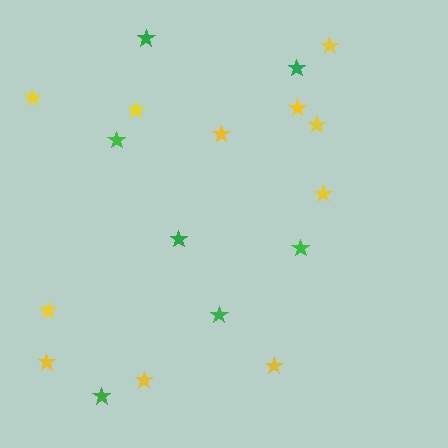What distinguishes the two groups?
There are 2 groups: one group of yellow stars (11) and one group of green stars (7).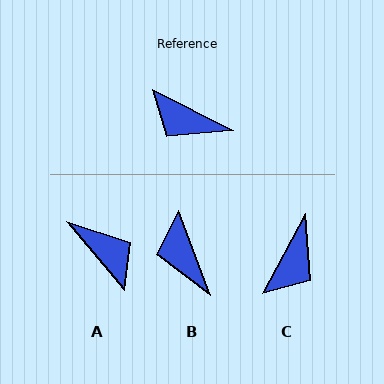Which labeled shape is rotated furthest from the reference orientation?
A, about 157 degrees away.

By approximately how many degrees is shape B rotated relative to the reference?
Approximately 43 degrees clockwise.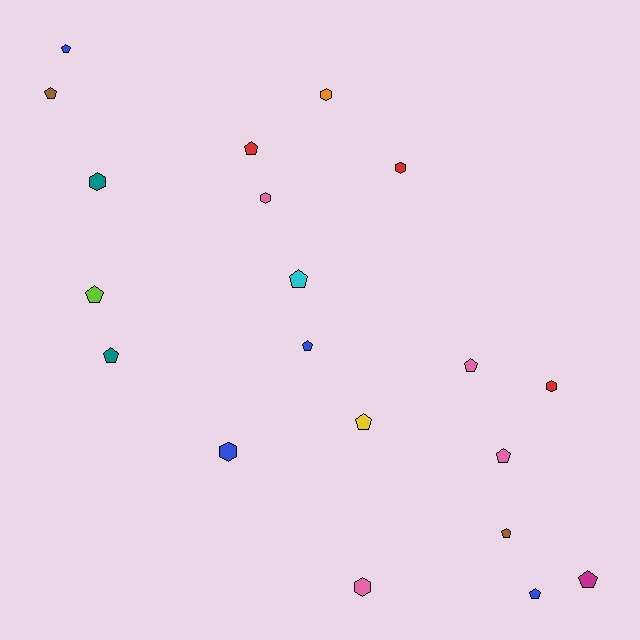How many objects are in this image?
There are 20 objects.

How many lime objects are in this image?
There is 1 lime object.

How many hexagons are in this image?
There are 7 hexagons.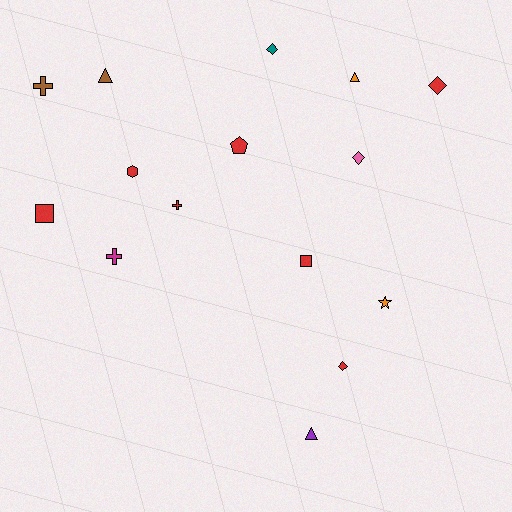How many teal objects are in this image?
There is 1 teal object.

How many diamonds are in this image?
There are 4 diamonds.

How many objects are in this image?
There are 15 objects.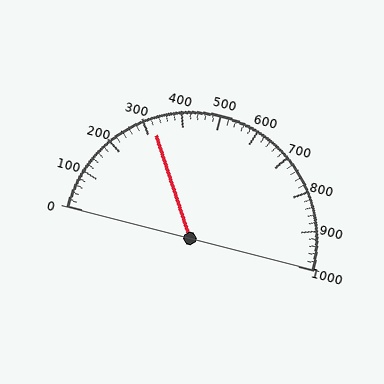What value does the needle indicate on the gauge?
The needle indicates approximately 320.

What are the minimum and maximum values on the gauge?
The gauge ranges from 0 to 1000.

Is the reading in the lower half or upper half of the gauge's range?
The reading is in the lower half of the range (0 to 1000).